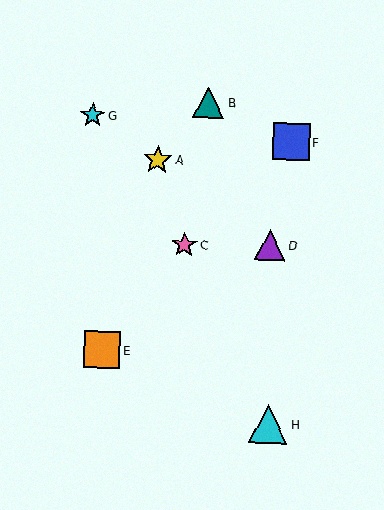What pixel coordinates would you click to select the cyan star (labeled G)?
Click at (93, 115) to select the cyan star G.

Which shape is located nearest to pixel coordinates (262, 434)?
The cyan triangle (labeled H) at (268, 424) is nearest to that location.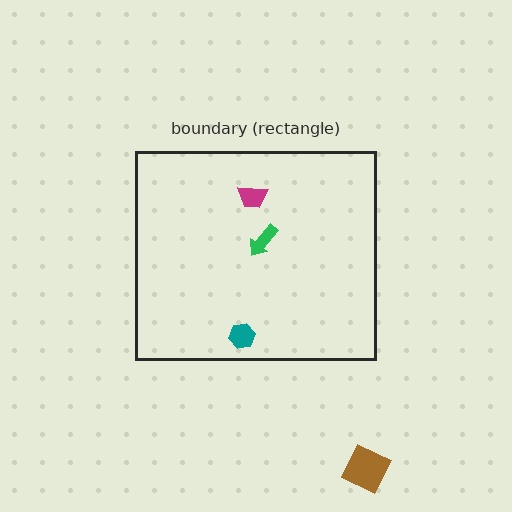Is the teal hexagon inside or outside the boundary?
Inside.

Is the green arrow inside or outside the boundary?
Inside.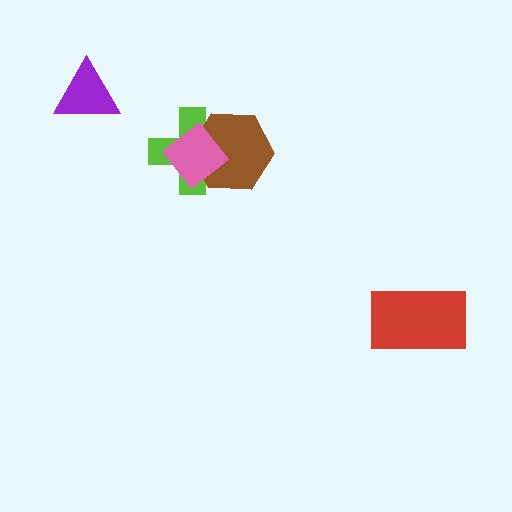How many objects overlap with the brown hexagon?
2 objects overlap with the brown hexagon.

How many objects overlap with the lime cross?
2 objects overlap with the lime cross.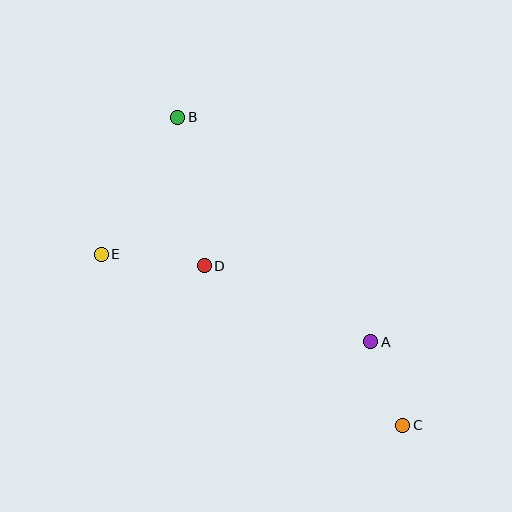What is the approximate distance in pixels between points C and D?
The distance between C and D is approximately 255 pixels.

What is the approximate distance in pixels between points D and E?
The distance between D and E is approximately 103 pixels.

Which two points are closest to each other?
Points A and C are closest to each other.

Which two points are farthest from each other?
Points B and C are farthest from each other.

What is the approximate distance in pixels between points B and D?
The distance between B and D is approximately 151 pixels.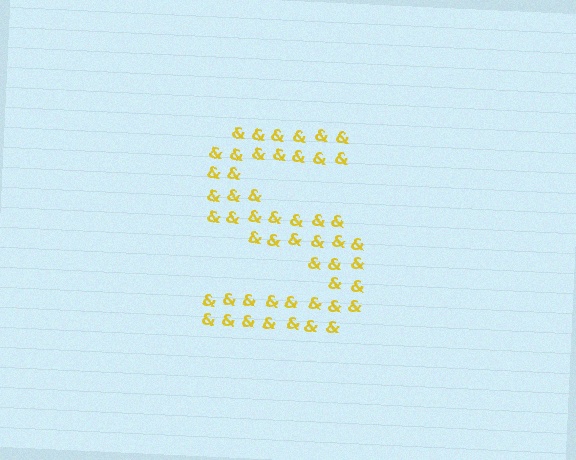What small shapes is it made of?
It is made of small ampersands.